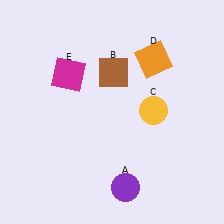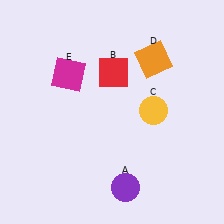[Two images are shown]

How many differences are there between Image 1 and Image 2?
There is 1 difference between the two images.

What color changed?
The square (B) changed from brown in Image 1 to red in Image 2.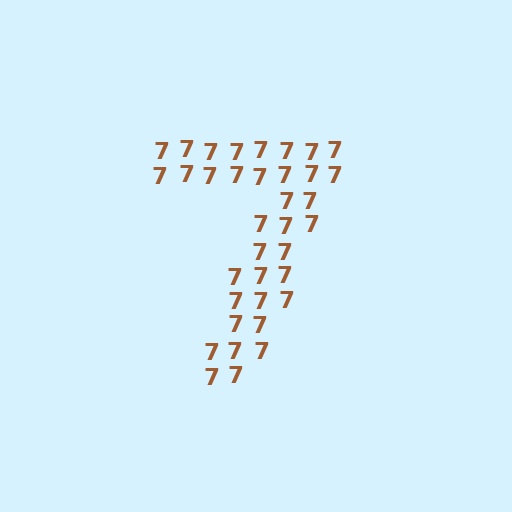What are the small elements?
The small elements are digit 7's.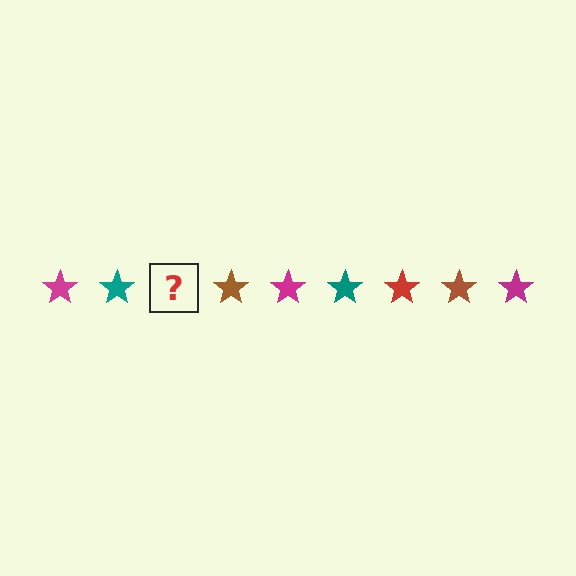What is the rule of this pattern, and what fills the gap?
The rule is that the pattern cycles through magenta, teal, red, brown stars. The gap should be filled with a red star.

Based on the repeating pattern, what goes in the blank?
The blank should be a red star.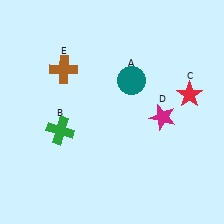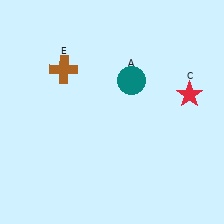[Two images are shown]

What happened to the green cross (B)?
The green cross (B) was removed in Image 2. It was in the bottom-left area of Image 1.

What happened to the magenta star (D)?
The magenta star (D) was removed in Image 2. It was in the bottom-right area of Image 1.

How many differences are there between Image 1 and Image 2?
There are 2 differences between the two images.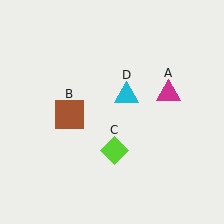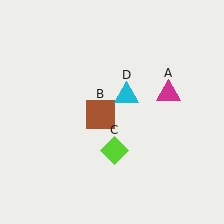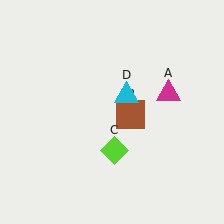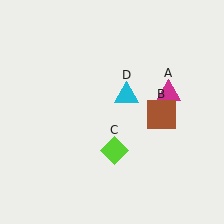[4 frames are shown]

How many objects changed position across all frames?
1 object changed position: brown square (object B).